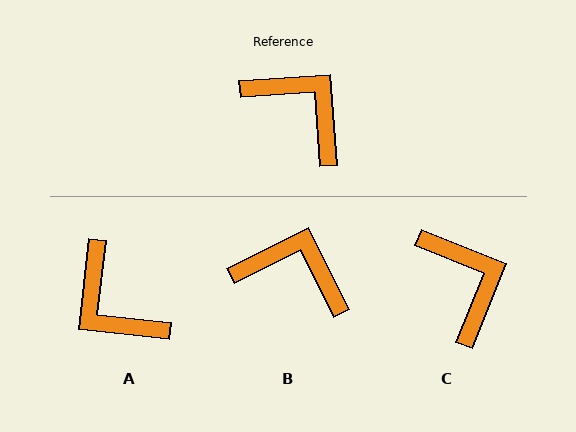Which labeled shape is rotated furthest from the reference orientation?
A, about 170 degrees away.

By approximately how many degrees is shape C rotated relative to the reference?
Approximately 26 degrees clockwise.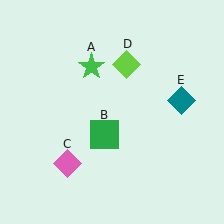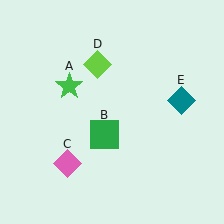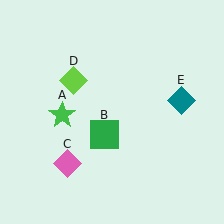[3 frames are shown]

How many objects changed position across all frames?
2 objects changed position: green star (object A), lime diamond (object D).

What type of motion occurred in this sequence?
The green star (object A), lime diamond (object D) rotated counterclockwise around the center of the scene.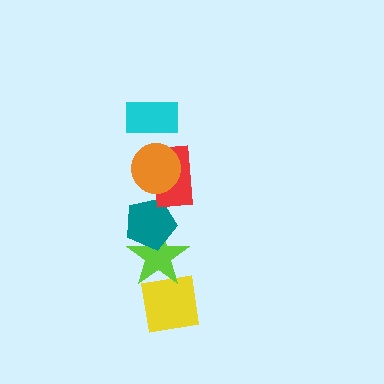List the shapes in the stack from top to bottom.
From top to bottom: the cyan rectangle, the orange circle, the red rectangle, the teal pentagon, the lime star, the yellow square.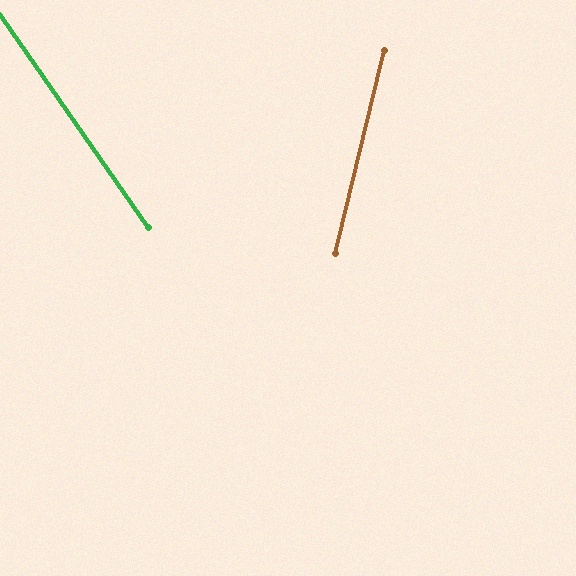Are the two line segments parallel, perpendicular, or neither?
Neither parallel nor perpendicular — they differ by about 49°.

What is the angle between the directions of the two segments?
Approximately 49 degrees.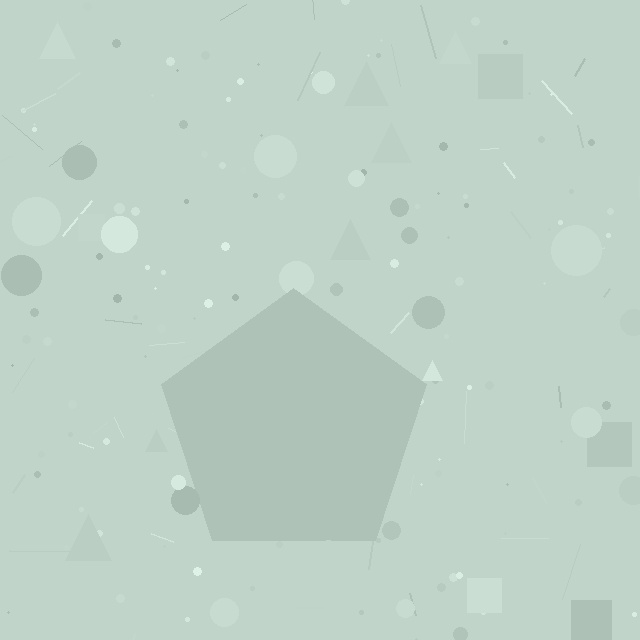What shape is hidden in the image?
A pentagon is hidden in the image.